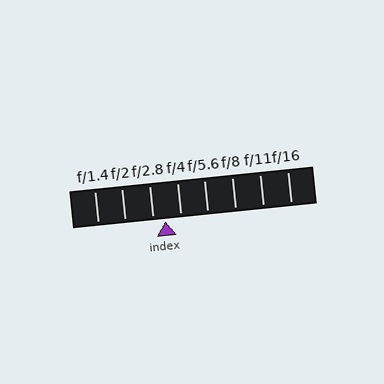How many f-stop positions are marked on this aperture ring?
There are 8 f-stop positions marked.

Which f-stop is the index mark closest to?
The index mark is closest to f/2.8.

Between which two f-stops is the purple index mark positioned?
The index mark is between f/2.8 and f/4.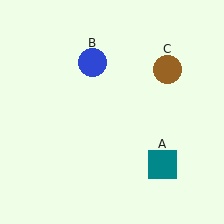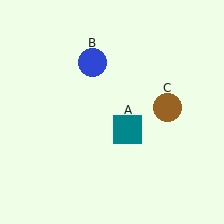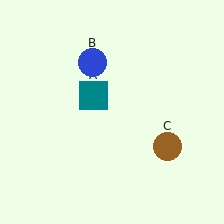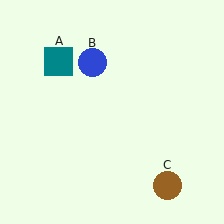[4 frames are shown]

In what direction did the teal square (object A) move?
The teal square (object A) moved up and to the left.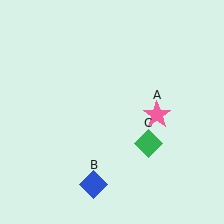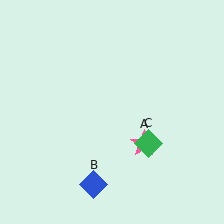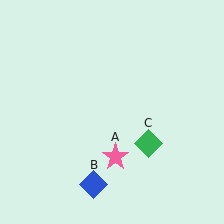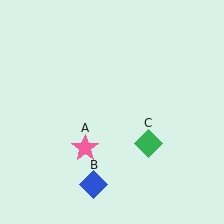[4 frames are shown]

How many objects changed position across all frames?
1 object changed position: pink star (object A).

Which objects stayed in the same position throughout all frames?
Blue diamond (object B) and green diamond (object C) remained stationary.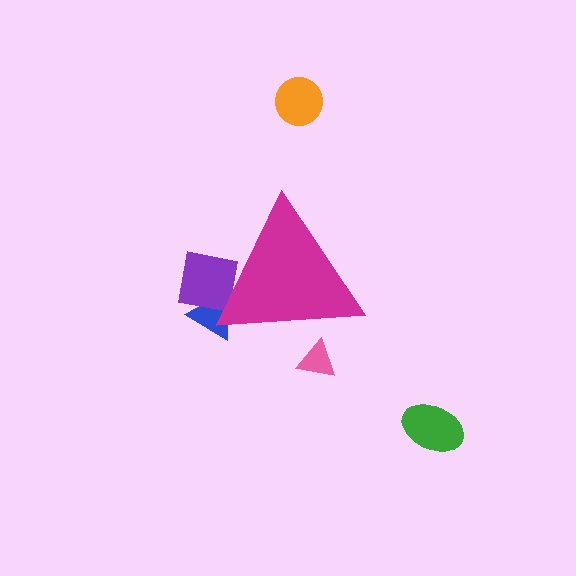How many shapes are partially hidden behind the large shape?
3 shapes are partially hidden.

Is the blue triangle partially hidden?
Yes, the blue triangle is partially hidden behind the magenta triangle.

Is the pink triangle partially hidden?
Yes, the pink triangle is partially hidden behind the magenta triangle.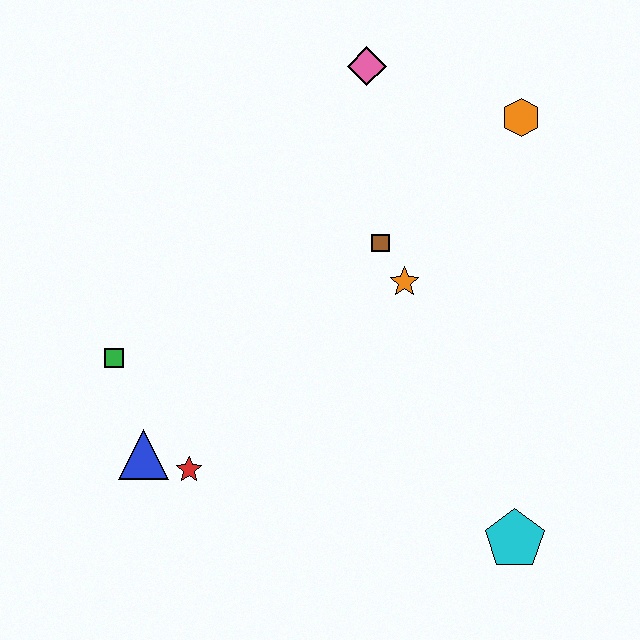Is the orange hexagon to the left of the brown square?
No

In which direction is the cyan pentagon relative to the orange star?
The cyan pentagon is below the orange star.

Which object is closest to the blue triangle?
The red star is closest to the blue triangle.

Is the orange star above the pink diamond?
No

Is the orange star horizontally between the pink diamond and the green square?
No